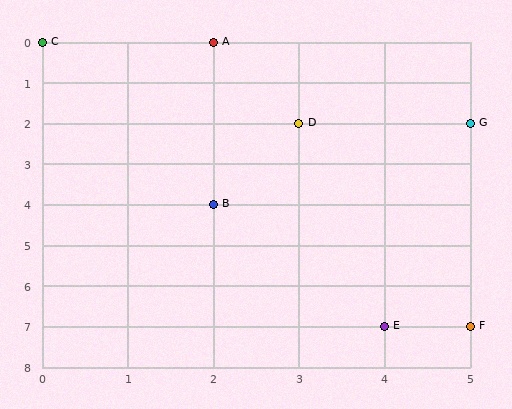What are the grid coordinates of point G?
Point G is at grid coordinates (5, 2).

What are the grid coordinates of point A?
Point A is at grid coordinates (2, 0).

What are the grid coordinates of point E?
Point E is at grid coordinates (4, 7).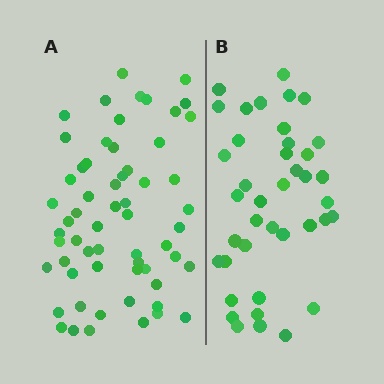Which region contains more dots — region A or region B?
Region A (the left region) has more dots.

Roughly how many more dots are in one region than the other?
Region A has approximately 20 more dots than region B.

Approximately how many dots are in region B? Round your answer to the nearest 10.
About 40 dots.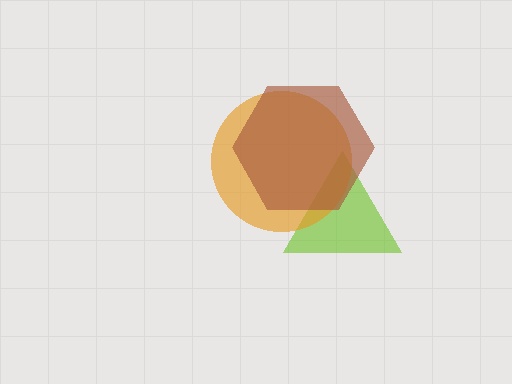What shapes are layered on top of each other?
The layered shapes are: a lime triangle, an orange circle, a brown hexagon.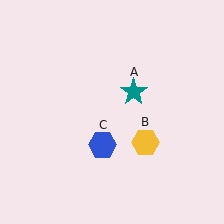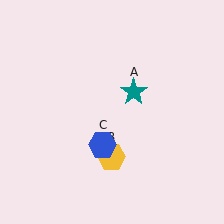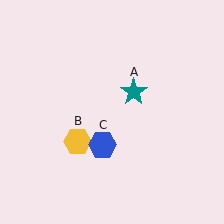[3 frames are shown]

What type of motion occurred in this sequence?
The yellow hexagon (object B) rotated clockwise around the center of the scene.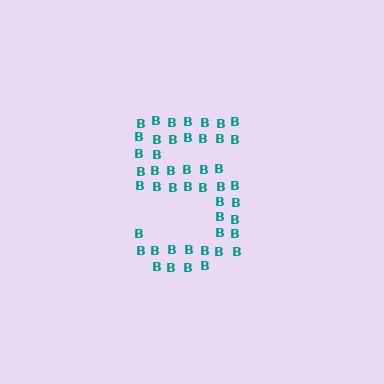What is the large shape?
The large shape is the digit 5.